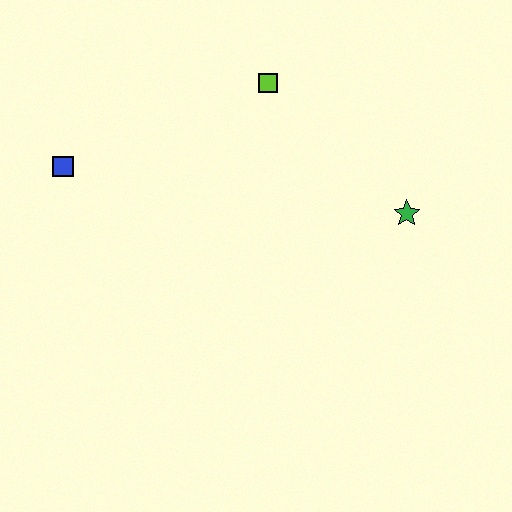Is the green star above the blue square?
No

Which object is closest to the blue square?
The lime square is closest to the blue square.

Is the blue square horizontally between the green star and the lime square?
No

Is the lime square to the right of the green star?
No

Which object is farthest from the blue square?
The green star is farthest from the blue square.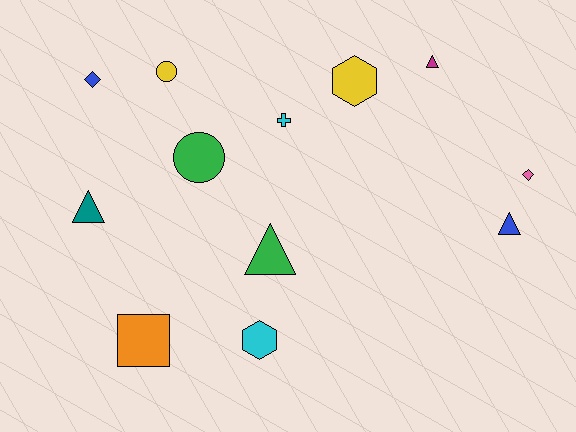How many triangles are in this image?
There are 4 triangles.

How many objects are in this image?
There are 12 objects.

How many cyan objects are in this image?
There are 2 cyan objects.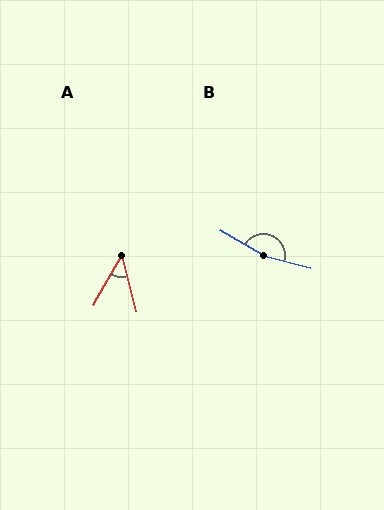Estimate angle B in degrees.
Approximately 164 degrees.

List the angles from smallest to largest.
A (44°), B (164°).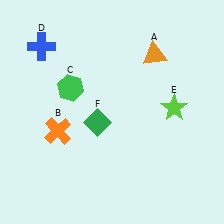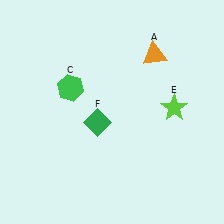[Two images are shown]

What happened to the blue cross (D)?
The blue cross (D) was removed in Image 2. It was in the top-left area of Image 1.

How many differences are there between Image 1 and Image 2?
There are 2 differences between the two images.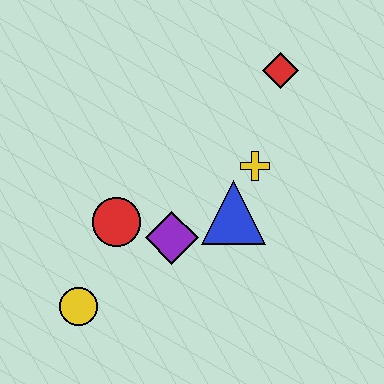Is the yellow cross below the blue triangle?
No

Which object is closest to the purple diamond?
The red circle is closest to the purple diamond.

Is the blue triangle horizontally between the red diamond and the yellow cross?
No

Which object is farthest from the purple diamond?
The red diamond is farthest from the purple diamond.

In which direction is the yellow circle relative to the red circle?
The yellow circle is below the red circle.